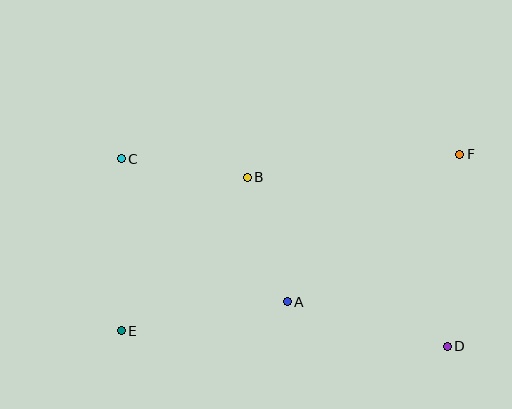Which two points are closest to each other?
Points B and C are closest to each other.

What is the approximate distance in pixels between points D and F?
The distance between D and F is approximately 192 pixels.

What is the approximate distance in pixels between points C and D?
The distance between C and D is approximately 376 pixels.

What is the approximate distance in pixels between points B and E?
The distance between B and E is approximately 198 pixels.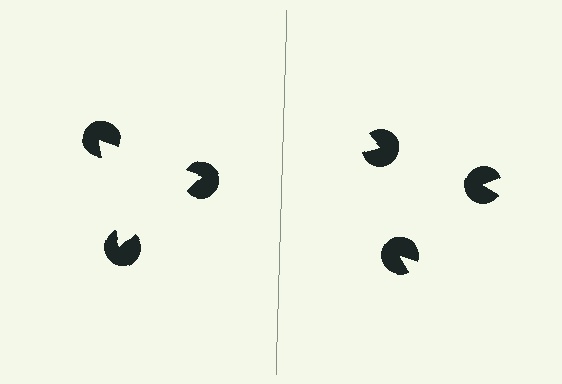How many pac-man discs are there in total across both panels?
6 — 3 on each side.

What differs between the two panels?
The pac-man discs are positioned identically on both sides; only the wedge orientations differ. On the left they align to a triangle; on the right they are misaligned.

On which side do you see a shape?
An illusory triangle appears on the left side. On the right side the wedge cuts are rotated, so no coherent shape forms.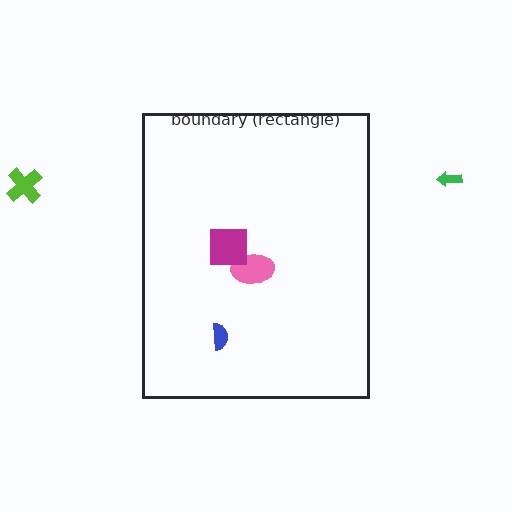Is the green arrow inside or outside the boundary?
Outside.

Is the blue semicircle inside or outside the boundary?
Inside.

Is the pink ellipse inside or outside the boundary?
Inside.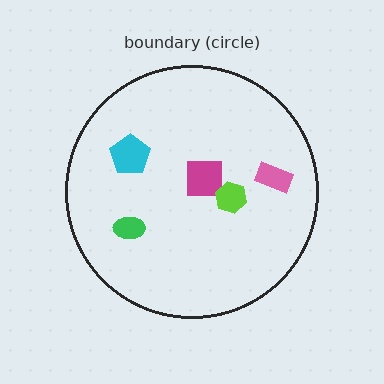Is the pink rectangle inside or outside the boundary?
Inside.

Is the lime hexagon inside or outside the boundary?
Inside.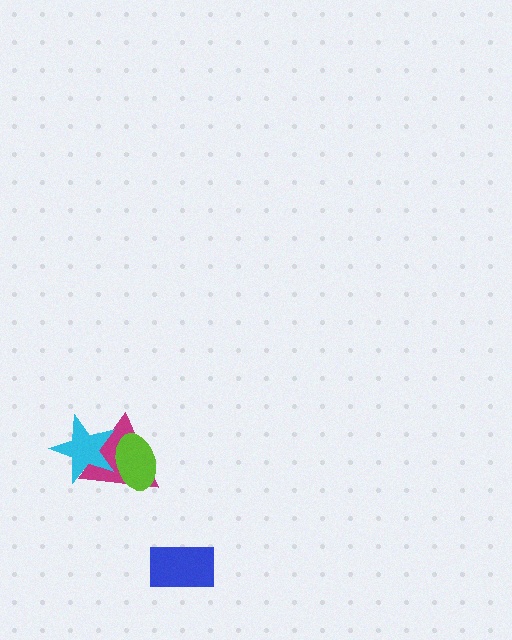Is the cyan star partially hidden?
No, no other shape covers it.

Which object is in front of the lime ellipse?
The cyan star is in front of the lime ellipse.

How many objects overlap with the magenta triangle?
2 objects overlap with the magenta triangle.